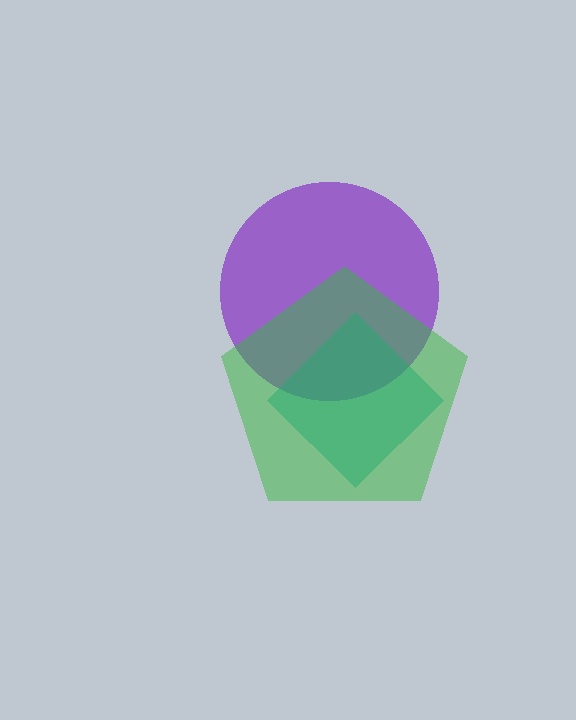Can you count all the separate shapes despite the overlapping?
Yes, there are 3 separate shapes.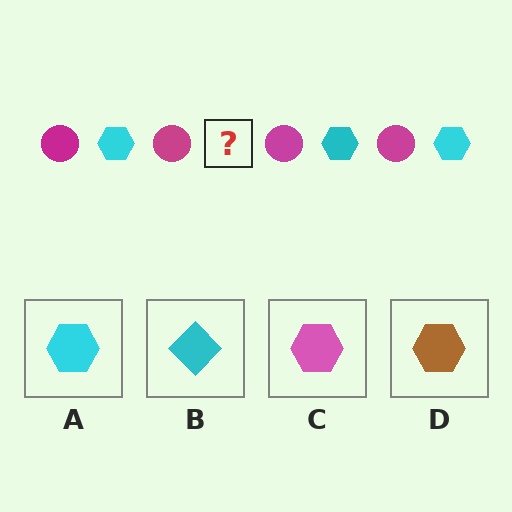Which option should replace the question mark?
Option A.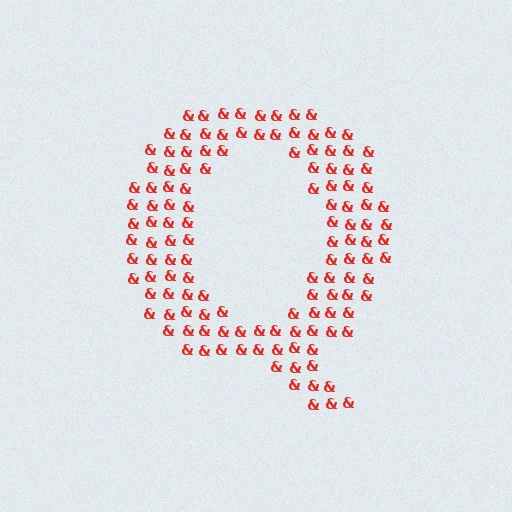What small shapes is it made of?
It is made of small ampersands.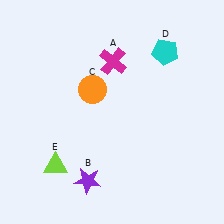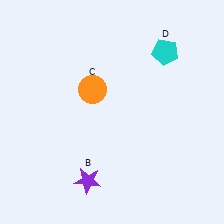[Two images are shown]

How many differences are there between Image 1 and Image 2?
There are 2 differences between the two images.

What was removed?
The lime triangle (E), the magenta cross (A) were removed in Image 2.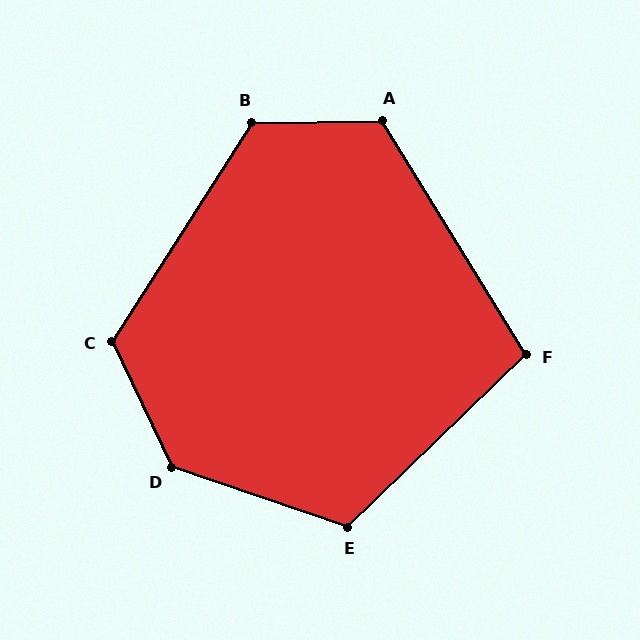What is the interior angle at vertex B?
Approximately 123 degrees (obtuse).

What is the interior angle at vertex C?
Approximately 122 degrees (obtuse).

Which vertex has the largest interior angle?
D, at approximately 134 degrees.